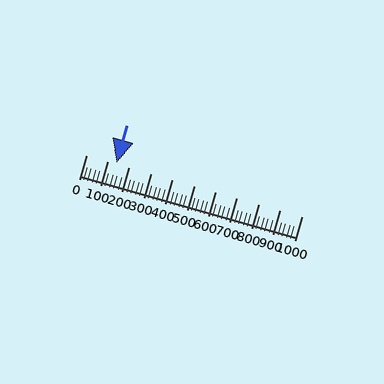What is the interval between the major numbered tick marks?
The major tick marks are spaced 100 units apart.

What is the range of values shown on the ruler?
The ruler shows values from 0 to 1000.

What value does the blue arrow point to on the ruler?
The blue arrow points to approximately 140.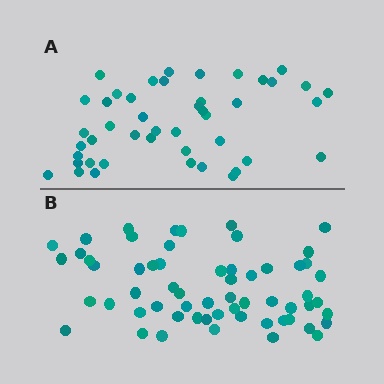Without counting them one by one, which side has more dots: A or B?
Region B (the bottom region) has more dots.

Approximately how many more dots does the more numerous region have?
Region B has approximately 15 more dots than region A.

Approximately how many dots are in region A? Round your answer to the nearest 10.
About 40 dots. (The exact count is 45, which rounds to 40.)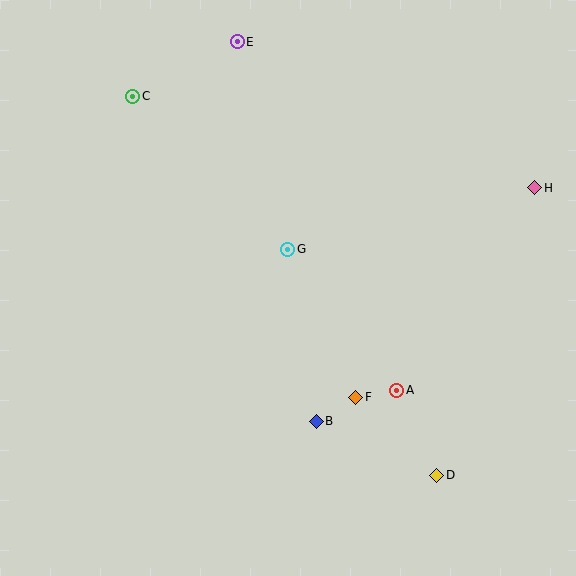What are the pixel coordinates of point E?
Point E is at (237, 42).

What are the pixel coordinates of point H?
Point H is at (535, 188).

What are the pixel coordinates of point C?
Point C is at (133, 96).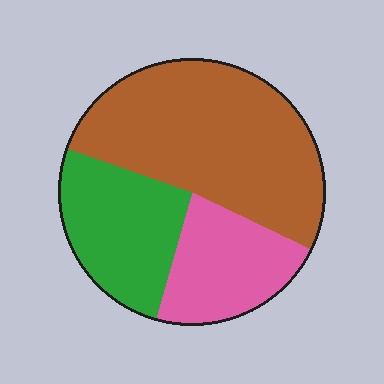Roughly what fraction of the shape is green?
Green takes up about one quarter (1/4) of the shape.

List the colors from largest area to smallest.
From largest to smallest: brown, green, pink.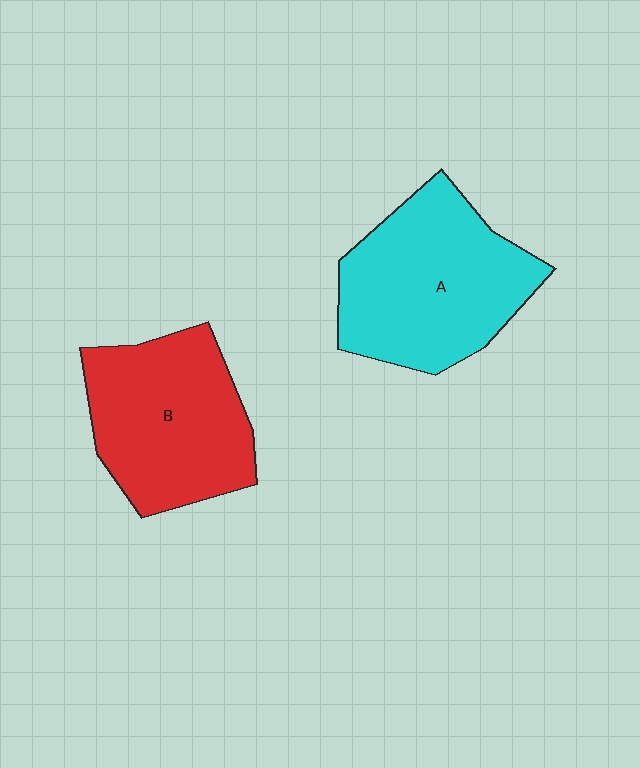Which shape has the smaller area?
Shape B (red).